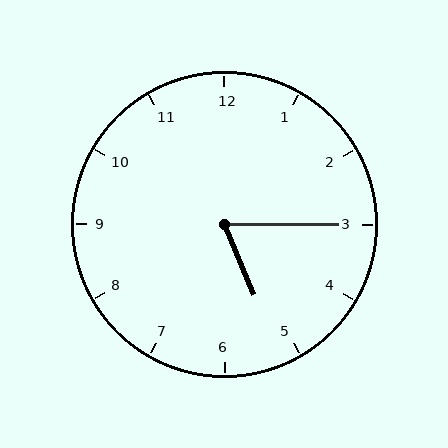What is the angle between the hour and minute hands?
Approximately 68 degrees.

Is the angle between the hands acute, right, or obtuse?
It is acute.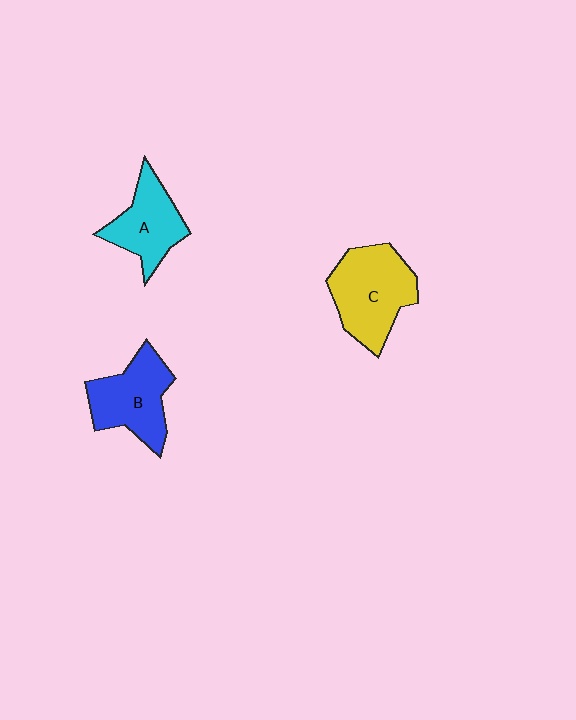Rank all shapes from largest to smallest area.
From largest to smallest: C (yellow), B (blue), A (cyan).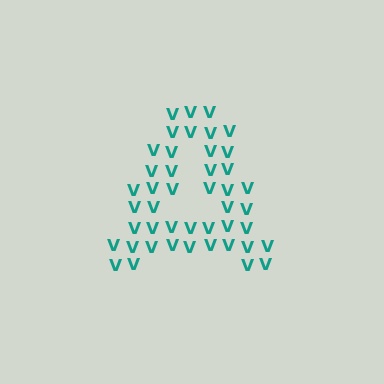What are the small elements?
The small elements are letter V's.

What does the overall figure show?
The overall figure shows the letter A.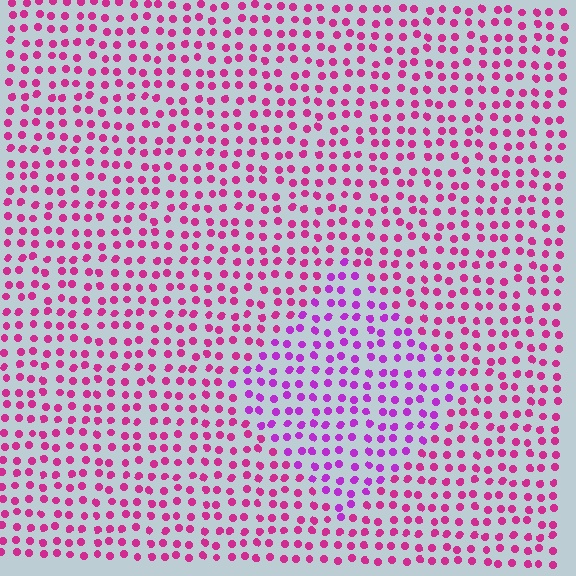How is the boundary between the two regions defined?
The boundary is defined purely by a slight shift in hue (about 31 degrees). Spacing, size, and orientation are identical on both sides.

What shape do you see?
I see a diamond.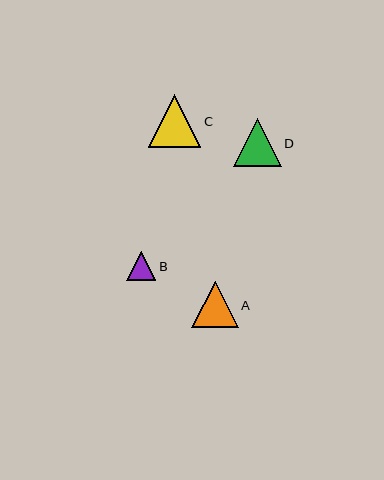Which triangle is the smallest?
Triangle B is the smallest with a size of approximately 29 pixels.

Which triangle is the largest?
Triangle C is the largest with a size of approximately 53 pixels.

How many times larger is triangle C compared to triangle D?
Triangle C is approximately 1.1 times the size of triangle D.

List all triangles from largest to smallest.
From largest to smallest: C, D, A, B.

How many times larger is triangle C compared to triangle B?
Triangle C is approximately 1.8 times the size of triangle B.